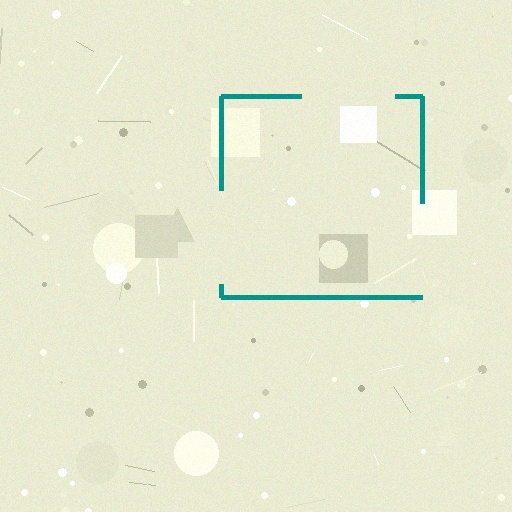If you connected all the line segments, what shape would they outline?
They would outline a square.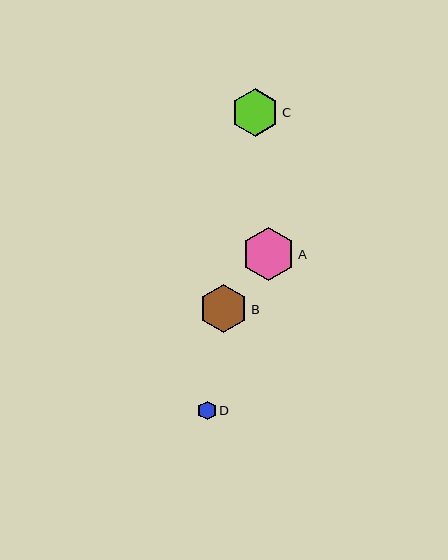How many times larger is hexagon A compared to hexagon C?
Hexagon A is approximately 1.1 times the size of hexagon C.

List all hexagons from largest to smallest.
From largest to smallest: A, B, C, D.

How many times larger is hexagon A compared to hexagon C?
Hexagon A is approximately 1.1 times the size of hexagon C.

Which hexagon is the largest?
Hexagon A is the largest with a size of approximately 53 pixels.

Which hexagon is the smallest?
Hexagon D is the smallest with a size of approximately 19 pixels.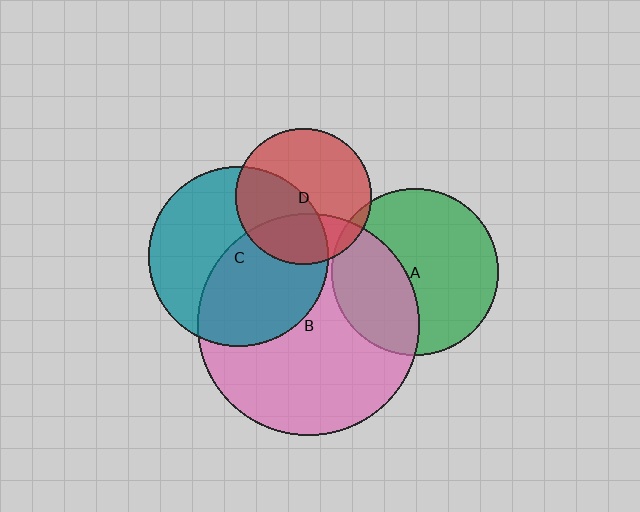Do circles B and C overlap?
Yes.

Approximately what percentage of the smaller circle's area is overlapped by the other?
Approximately 50%.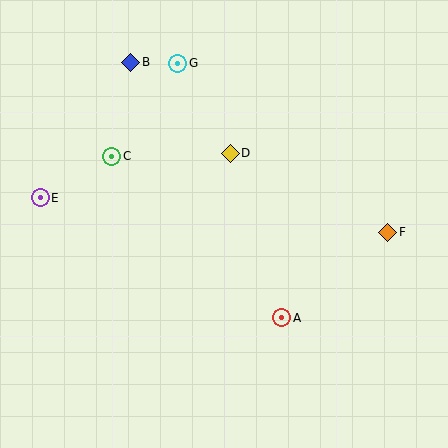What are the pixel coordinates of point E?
Point E is at (40, 198).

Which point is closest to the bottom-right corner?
Point A is closest to the bottom-right corner.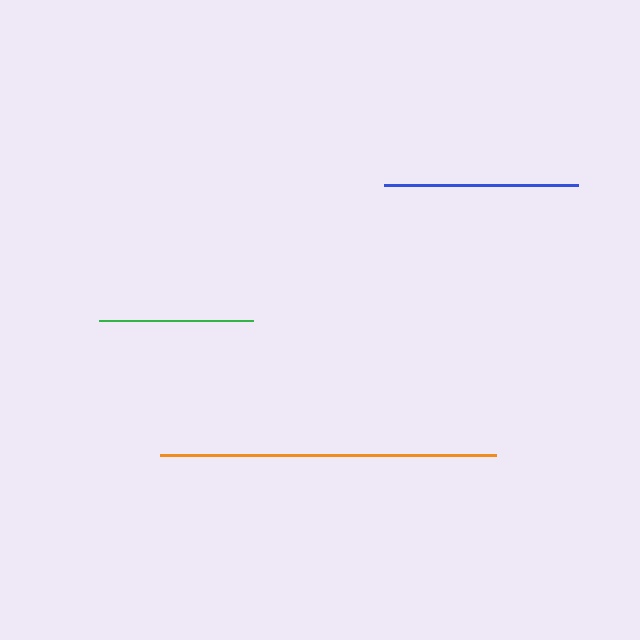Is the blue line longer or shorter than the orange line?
The orange line is longer than the blue line.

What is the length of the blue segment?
The blue segment is approximately 194 pixels long.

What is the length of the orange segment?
The orange segment is approximately 336 pixels long.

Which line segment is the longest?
The orange line is the longest at approximately 336 pixels.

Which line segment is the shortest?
The green line is the shortest at approximately 154 pixels.